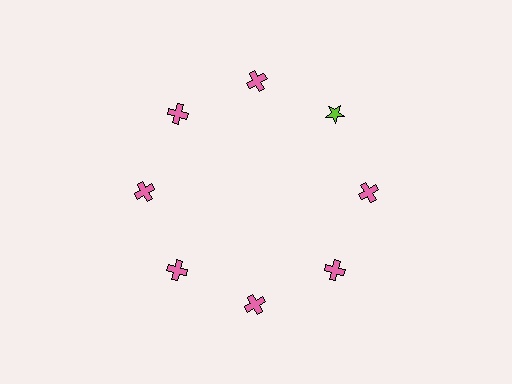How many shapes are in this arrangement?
There are 8 shapes arranged in a ring pattern.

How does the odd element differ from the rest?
It differs in both color (lime instead of pink) and shape (star instead of cross).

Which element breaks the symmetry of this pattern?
The lime star at roughly the 2 o'clock position breaks the symmetry. All other shapes are pink crosses.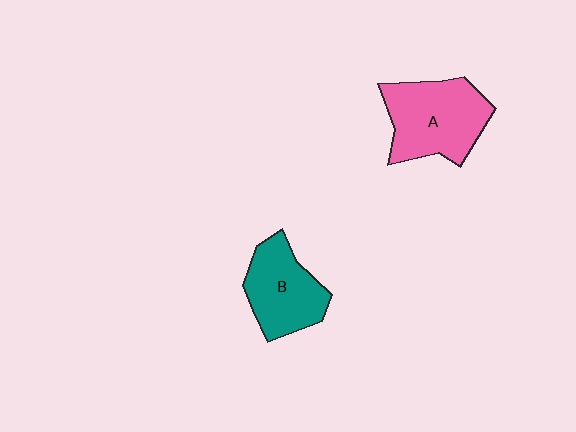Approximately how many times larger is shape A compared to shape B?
Approximately 1.2 times.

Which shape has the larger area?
Shape A (pink).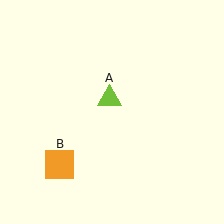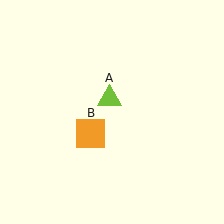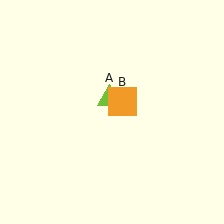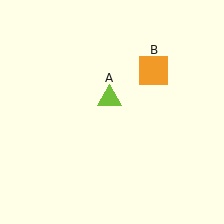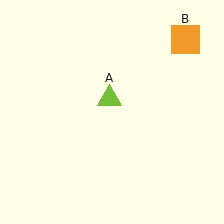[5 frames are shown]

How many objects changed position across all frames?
1 object changed position: orange square (object B).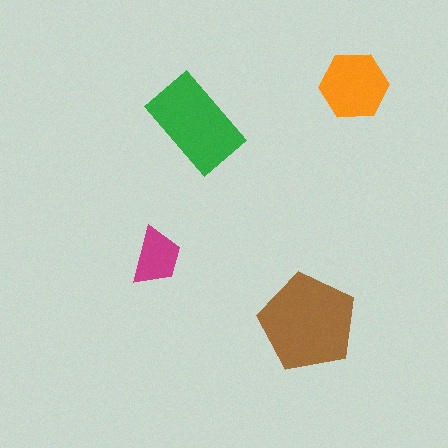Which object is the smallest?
The magenta trapezoid.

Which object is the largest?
The brown pentagon.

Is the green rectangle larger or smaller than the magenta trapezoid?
Larger.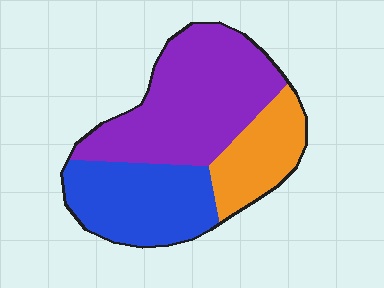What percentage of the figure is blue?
Blue covers roughly 30% of the figure.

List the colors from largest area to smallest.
From largest to smallest: purple, blue, orange.